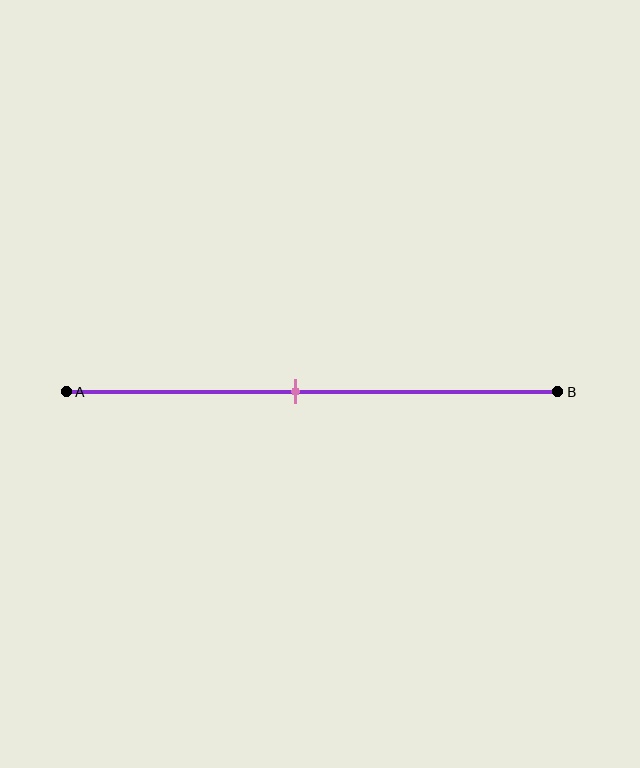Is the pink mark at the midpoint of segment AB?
No, the mark is at about 45% from A, not at the 50% midpoint.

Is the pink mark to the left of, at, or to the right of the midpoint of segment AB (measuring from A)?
The pink mark is to the left of the midpoint of segment AB.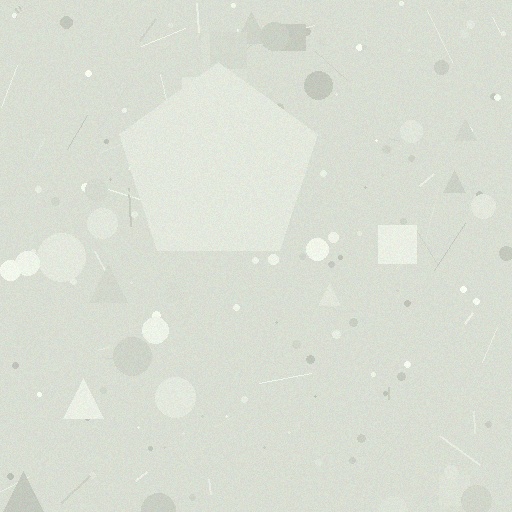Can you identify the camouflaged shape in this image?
The camouflaged shape is a pentagon.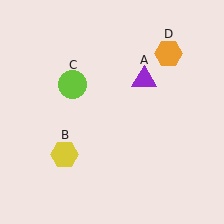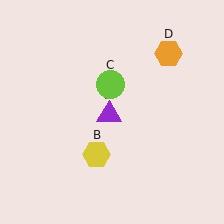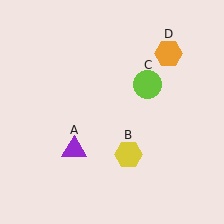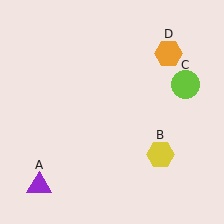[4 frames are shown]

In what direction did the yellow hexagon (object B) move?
The yellow hexagon (object B) moved right.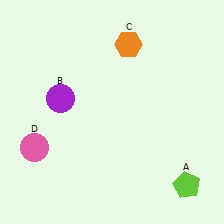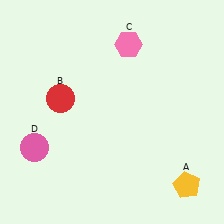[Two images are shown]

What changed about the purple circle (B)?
In Image 1, B is purple. In Image 2, it changed to red.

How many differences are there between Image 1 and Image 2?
There are 3 differences between the two images.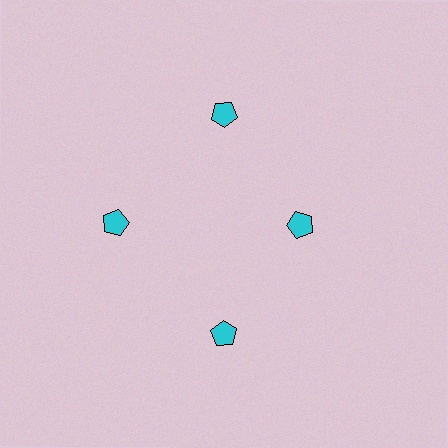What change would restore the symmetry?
The symmetry would be restored by moving it outward, back onto the ring so that all 4 pentagons sit at equal angles and equal distance from the center.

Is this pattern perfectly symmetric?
No. The 4 cyan pentagons are arranged in a ring, but one element near the 3 o'clock position is pulled inward toward the center, breaking the 4-fold rotational symmetry.